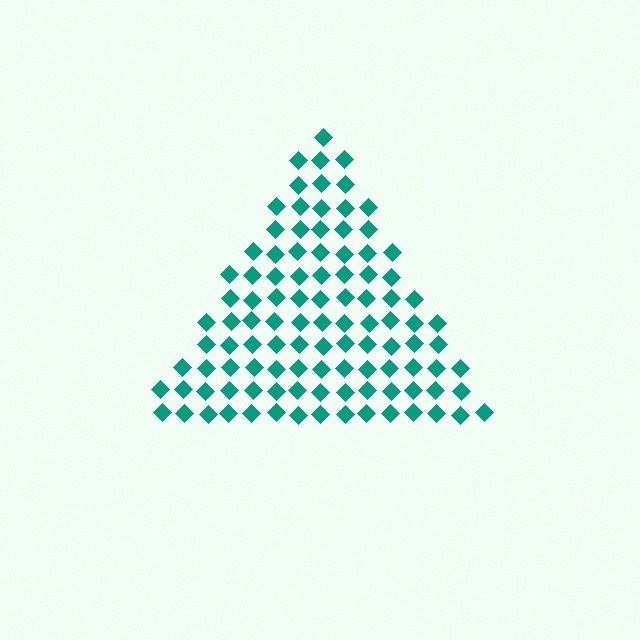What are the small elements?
The small elements are diamonds.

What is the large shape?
The large shape is a triangle.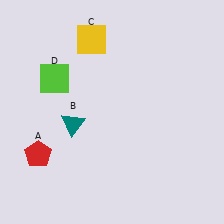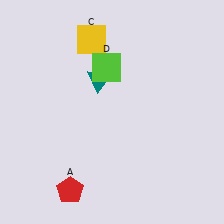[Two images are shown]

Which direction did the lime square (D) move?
The lime square (D) moved right.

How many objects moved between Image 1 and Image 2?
3 objects moved between the two images.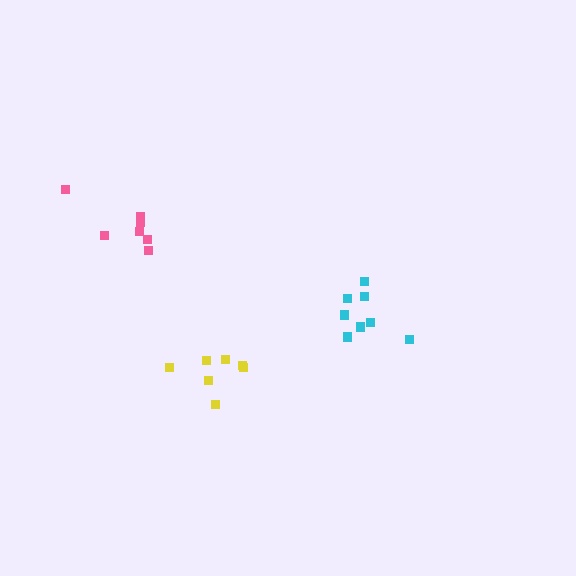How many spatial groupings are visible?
There are 3 spatial groupings.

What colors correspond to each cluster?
The clusters are colored: yellow, pink, cyan.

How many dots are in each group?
Group 1: 7 dots, Group 2: 7 dots, Group 3: 8 dots (22 total).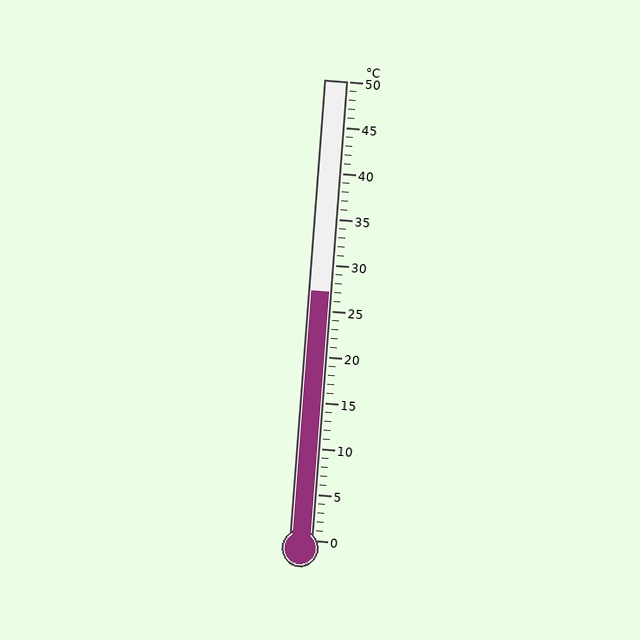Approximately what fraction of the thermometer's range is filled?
The thermometer is filled to approximately 55% of its range.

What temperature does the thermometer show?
The thermometer shows approximately 27°C.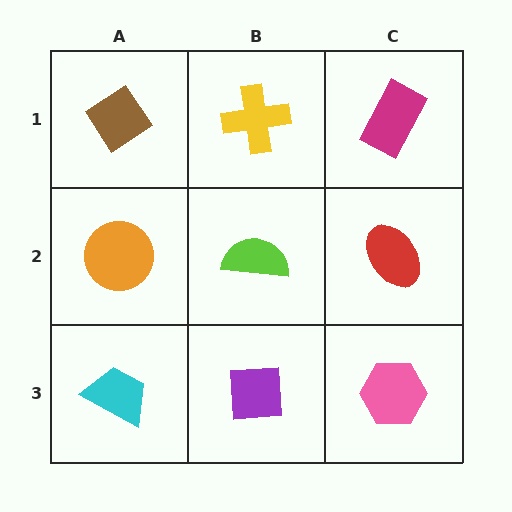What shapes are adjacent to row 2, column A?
A brown diamond (row 1, column A), a cyan trapezoid (row 3, column A), a lime semicircle (row 2, column B).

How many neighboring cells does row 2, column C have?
3.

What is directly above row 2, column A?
A brown diamond.